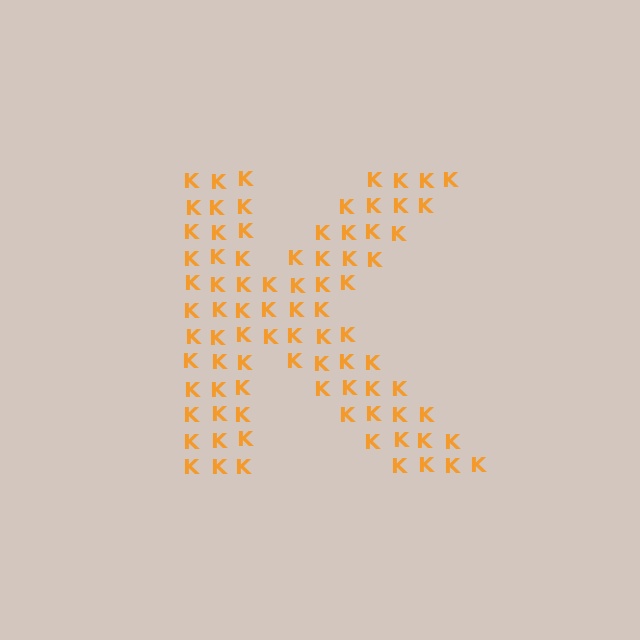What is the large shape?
The large shape is the letter K.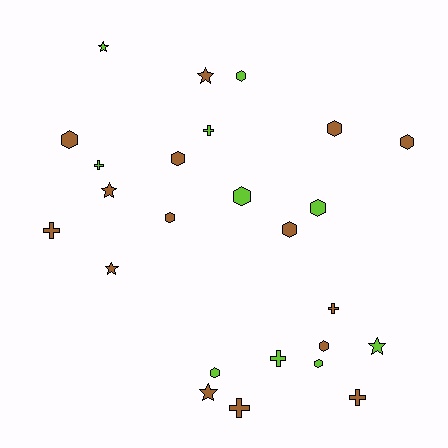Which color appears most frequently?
Brown, with 15 objects.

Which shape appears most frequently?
Hexagon, with 12 objects.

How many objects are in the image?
There are 25 objects.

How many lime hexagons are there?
There are 5 lime hexagons.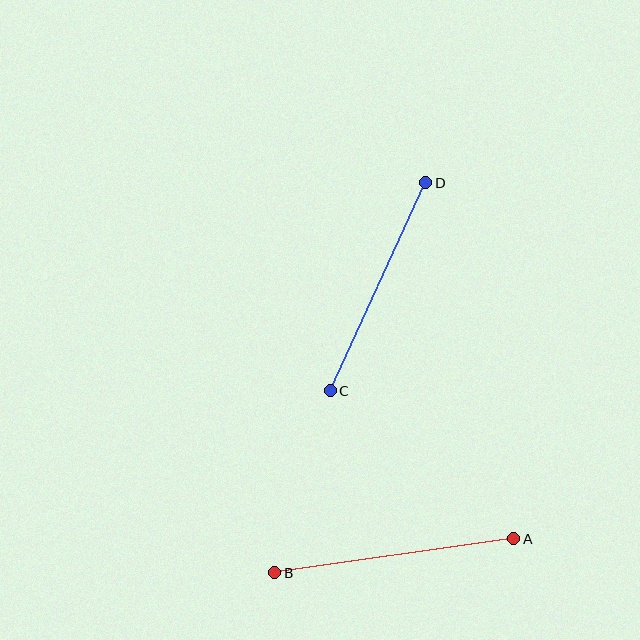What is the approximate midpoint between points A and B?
The midpoint is at approximately (394, 556) pixels.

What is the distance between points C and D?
The distance is approximately 229 pixels.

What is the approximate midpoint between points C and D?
The midpoint is at approximately (378, 287) pixels.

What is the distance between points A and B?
The distance is approximately 241 pixels.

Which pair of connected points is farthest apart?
Points A and B are farthest apart.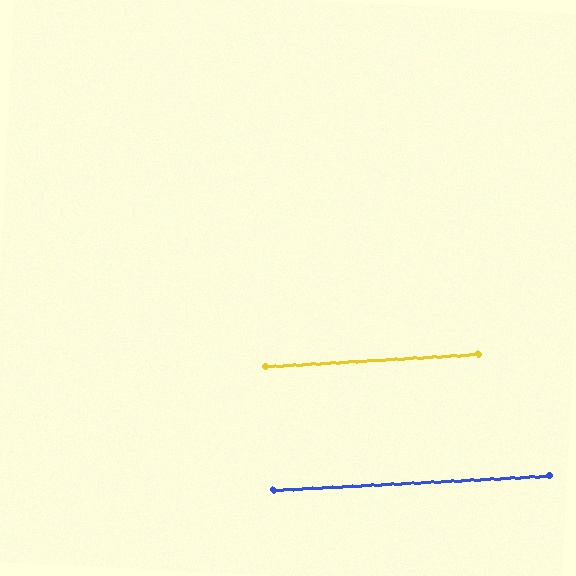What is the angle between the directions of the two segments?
Approximately 0 degrees.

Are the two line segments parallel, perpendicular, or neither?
Parallel — their directions differ by only 0.4°.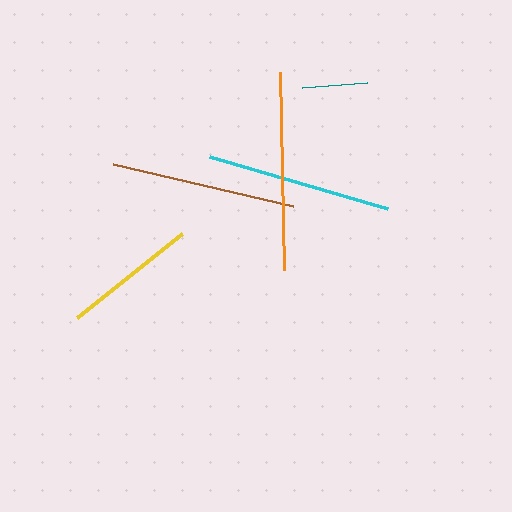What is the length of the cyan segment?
The cyan segment is approximately 185 pixels long.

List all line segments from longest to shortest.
From longest to shortest: orange, cyan, brown, yellow, teal.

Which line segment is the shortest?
The teal line is the shortest at approximately 66 pixels.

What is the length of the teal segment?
The teal segment is approximately 66 pixels long.